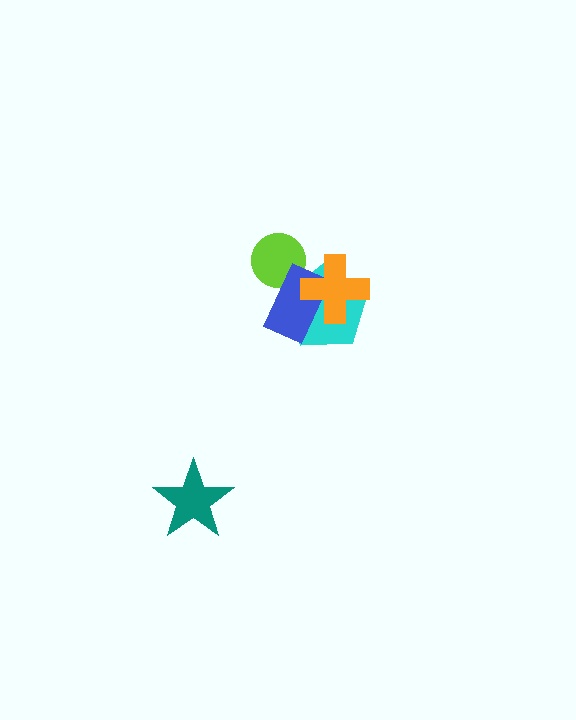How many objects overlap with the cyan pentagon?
2 objects overlap with the cyan pentagon.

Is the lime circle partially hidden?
Yes, it is partially covered by another shape.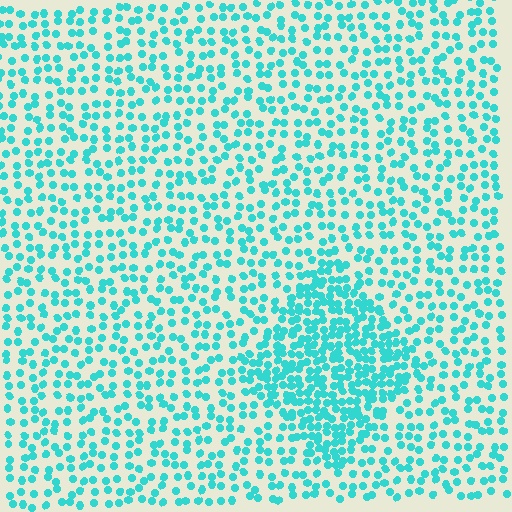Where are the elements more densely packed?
The elements are more densely packed inside the diamond boundary.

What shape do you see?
I see a diamond.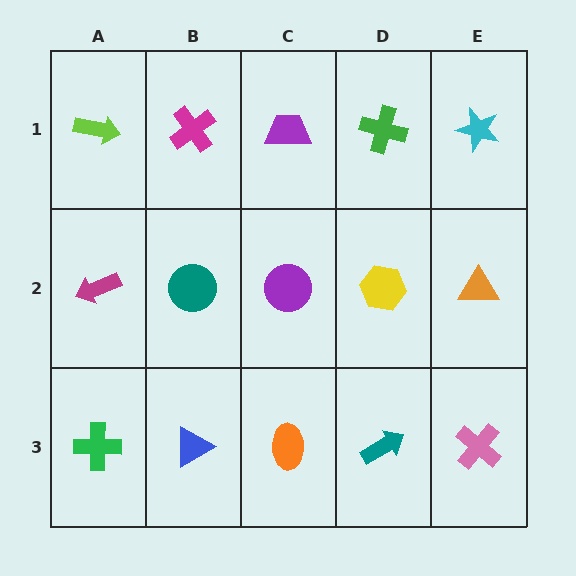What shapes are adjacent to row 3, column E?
An orange triangle (row 2, column E), a teal arrow (row 3, column D).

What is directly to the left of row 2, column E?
A yellow hexagon.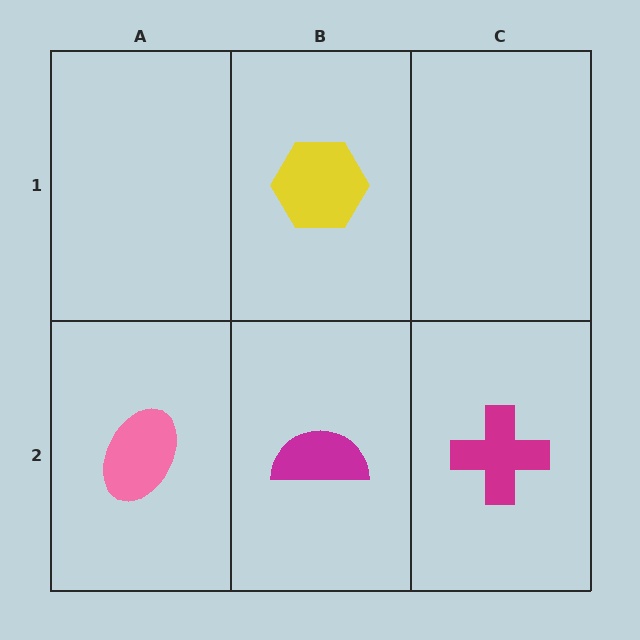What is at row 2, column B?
A magenta semicircle.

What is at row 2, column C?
A magenta cross.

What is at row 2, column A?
A pink ellipse.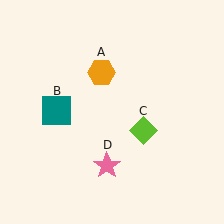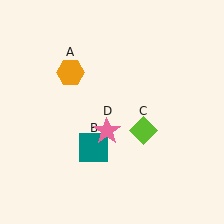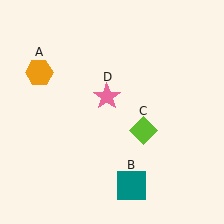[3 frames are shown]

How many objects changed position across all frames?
3 objects changed position: orange hexagon (object A), teal square (object B), pink star (object D).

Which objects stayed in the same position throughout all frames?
Lime diamond (object C) remained stationary.